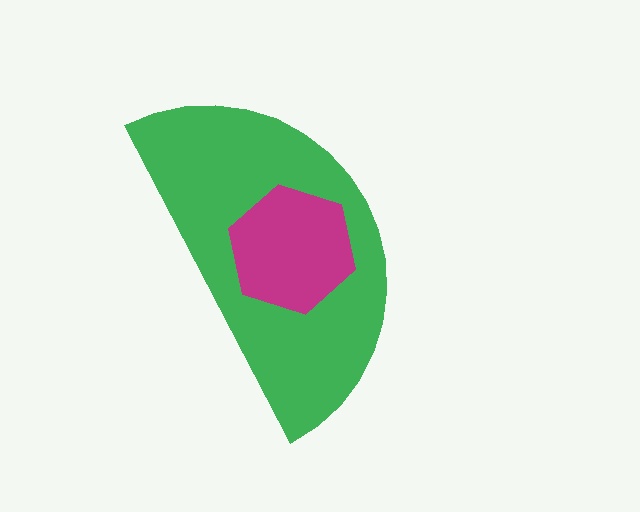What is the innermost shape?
The magenta hexagon.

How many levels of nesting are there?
2.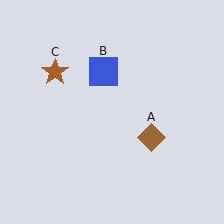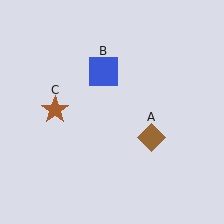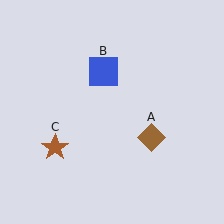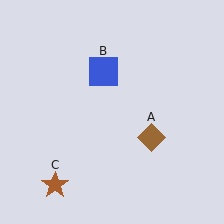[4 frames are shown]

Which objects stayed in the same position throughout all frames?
Brown diamond (object A) and blue square (object B) remained stationary.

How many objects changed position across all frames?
1 object changed position: brown star (object C).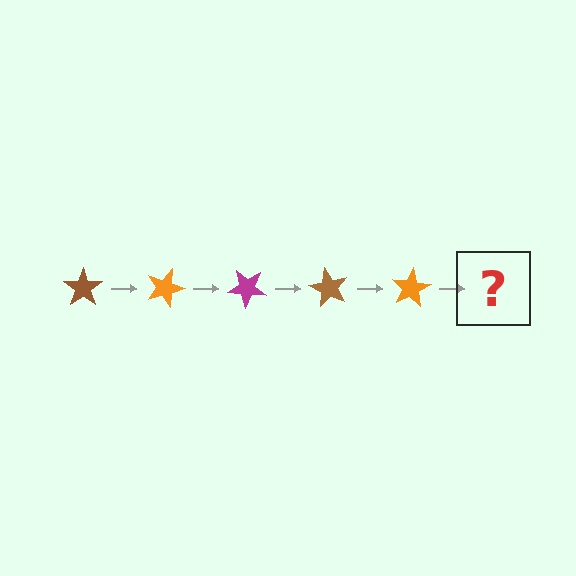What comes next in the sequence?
The next element should be a magenta star, rotated 100 degrees from the start.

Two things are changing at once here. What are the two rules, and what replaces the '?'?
The two rules are that it rotates 20 degrees each step and the color cycles through brown, orange, and magenta. The '?' should be a magenta star, rotated 100 degrees from the start.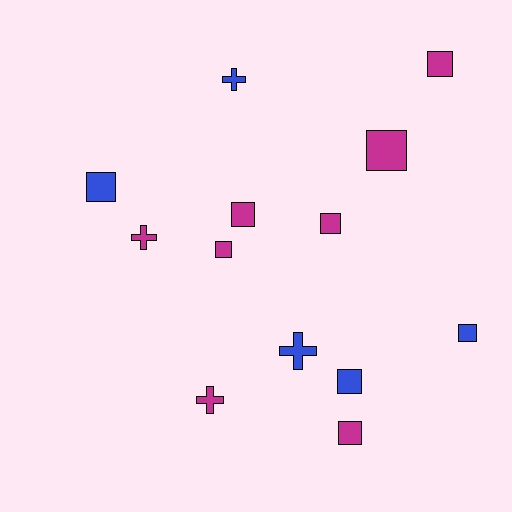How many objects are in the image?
There are 13 objects.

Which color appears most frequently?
Magenta, with 8 objects.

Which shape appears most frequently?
Square, with 9 objects.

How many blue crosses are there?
There are 2 blue crosses.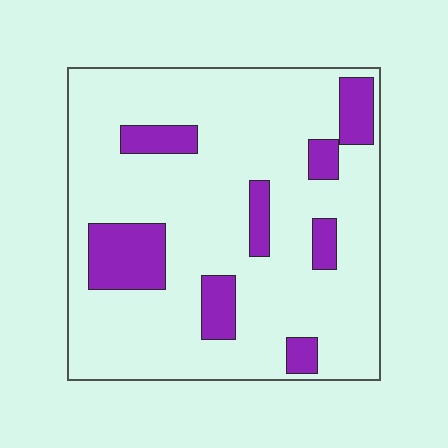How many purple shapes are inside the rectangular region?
8.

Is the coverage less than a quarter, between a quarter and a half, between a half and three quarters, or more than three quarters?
Less than a quarter.